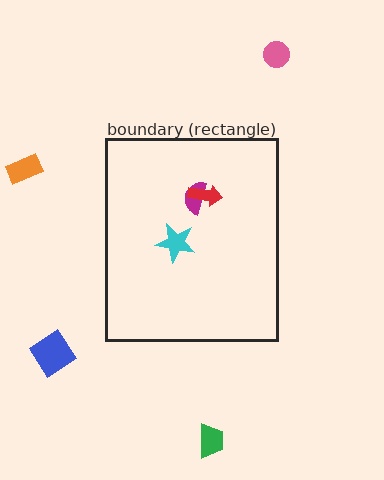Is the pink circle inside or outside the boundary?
Outside.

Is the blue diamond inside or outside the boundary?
Outside.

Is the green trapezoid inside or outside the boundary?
Outside.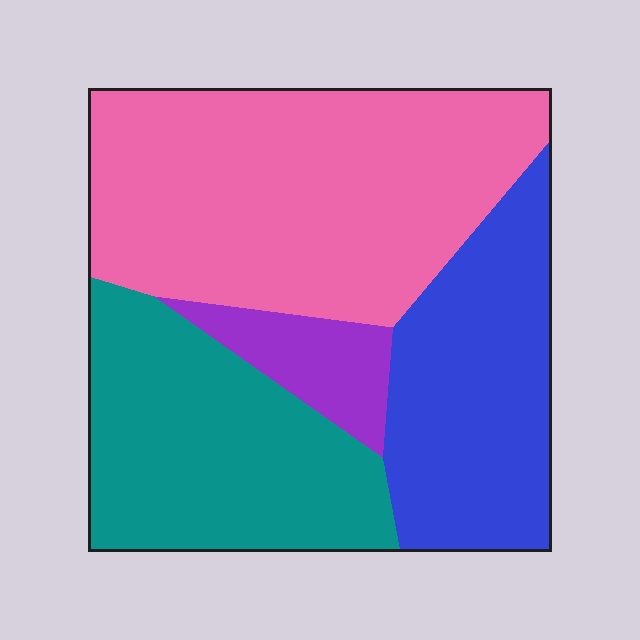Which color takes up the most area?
Pink, at roughly 40%.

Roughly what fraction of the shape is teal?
Teal covers about 25% of the shape.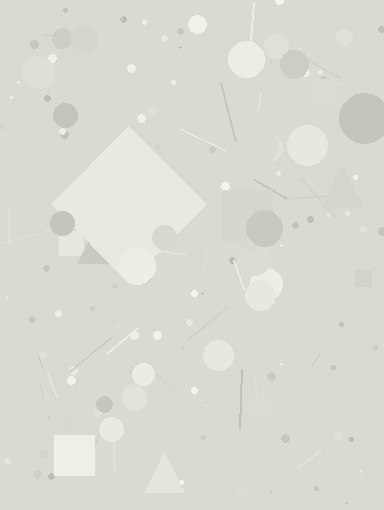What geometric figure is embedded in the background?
A diamond is embedded in the background.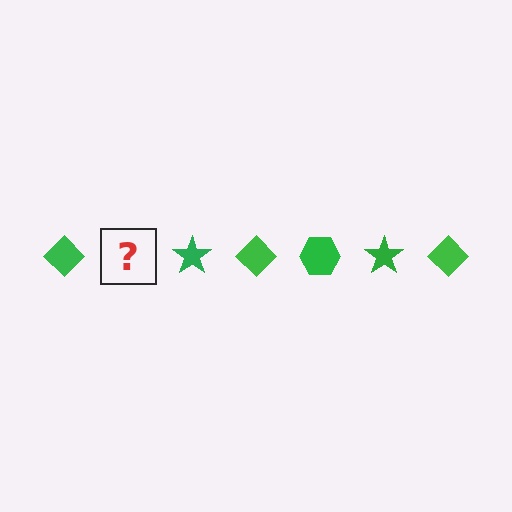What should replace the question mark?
The question mark should be replaced with a green hexagon.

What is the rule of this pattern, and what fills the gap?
The rule is that the pattern cycles through diamond, hexagon, star shapes in green. The gap should be filled with a green hexagon.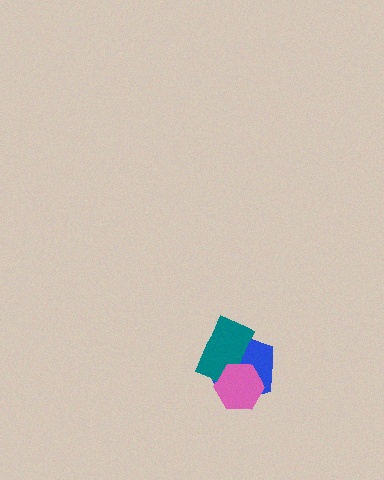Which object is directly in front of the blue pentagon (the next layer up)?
The teal rectangle is directly in front of the blue pentagon.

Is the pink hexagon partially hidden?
No, no other shape covers it.